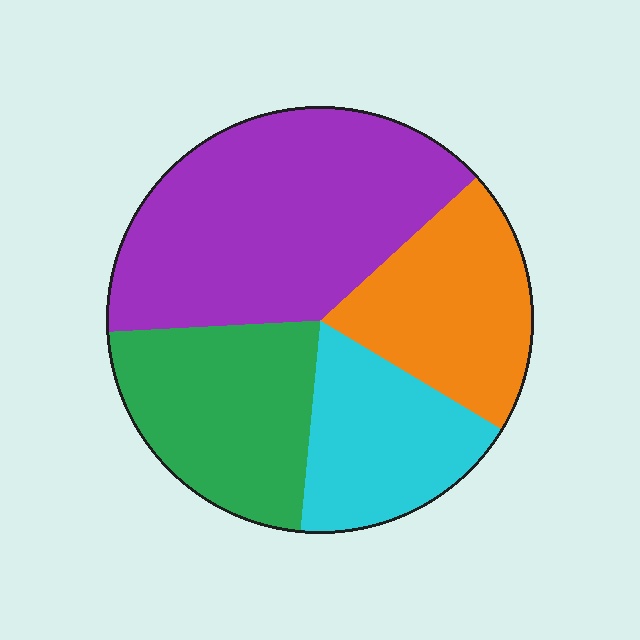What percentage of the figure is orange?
Orange takes up about one fifth (1/5) of the figure.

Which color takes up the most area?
Purple, at roughly 40%.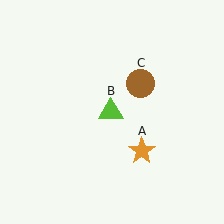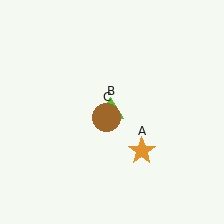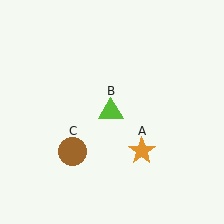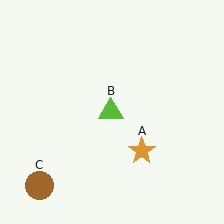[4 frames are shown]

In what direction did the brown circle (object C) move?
The brown circle (object C) moved down and to the left.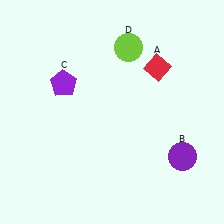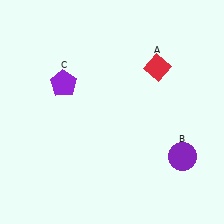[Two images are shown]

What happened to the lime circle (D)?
The lime circle (D) was removed in Image 2. It was in the top-right area of Image 1.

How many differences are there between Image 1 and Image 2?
There is 1 difference between the two images.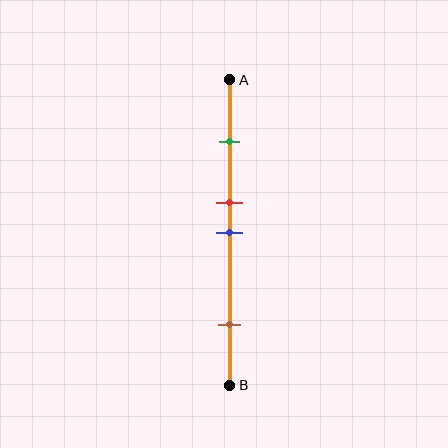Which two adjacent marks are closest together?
The red and blue marks are the closest adjacent pair.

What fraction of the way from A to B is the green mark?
The green mark is approximately 20% (0.2) of the way from A to B.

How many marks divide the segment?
There are 4 marks dividing the segment.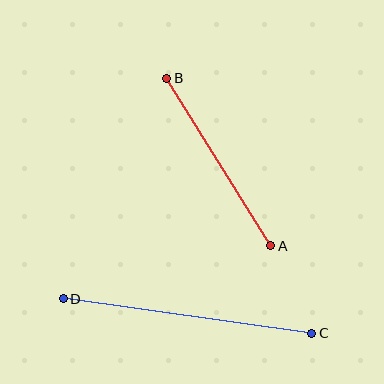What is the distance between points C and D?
The distance is approximately 251 pixels.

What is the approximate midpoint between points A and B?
The midpoint is at approximately (219, 162) pixels.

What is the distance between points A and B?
The distance is approximately 197 pixels.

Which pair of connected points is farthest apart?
Points C and D are farthest apart.